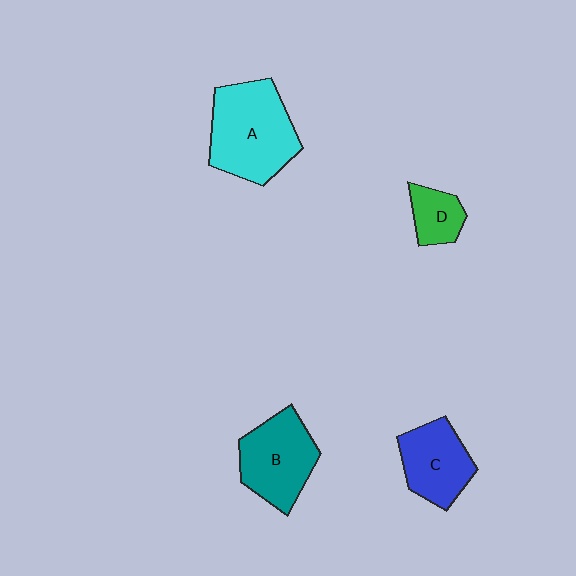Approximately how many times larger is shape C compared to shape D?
Approximately 1.8 times.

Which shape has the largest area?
Shape A (cyan).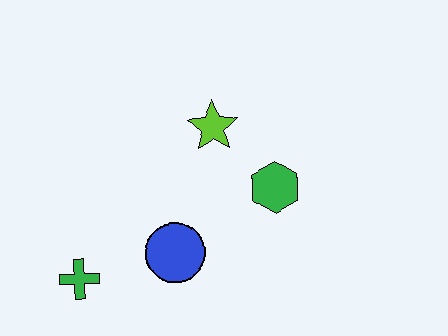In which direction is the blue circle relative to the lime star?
The blue circle is below the lime star.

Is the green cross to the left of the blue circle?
Yes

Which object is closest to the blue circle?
The green cross is closest to the blue circle.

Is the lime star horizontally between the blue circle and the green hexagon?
Yes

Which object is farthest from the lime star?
The green cross is farthest from the lime star.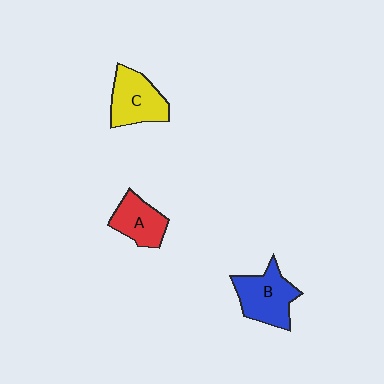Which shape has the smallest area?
Shape A (red).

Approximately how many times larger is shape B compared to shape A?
Approximately 1.3 times.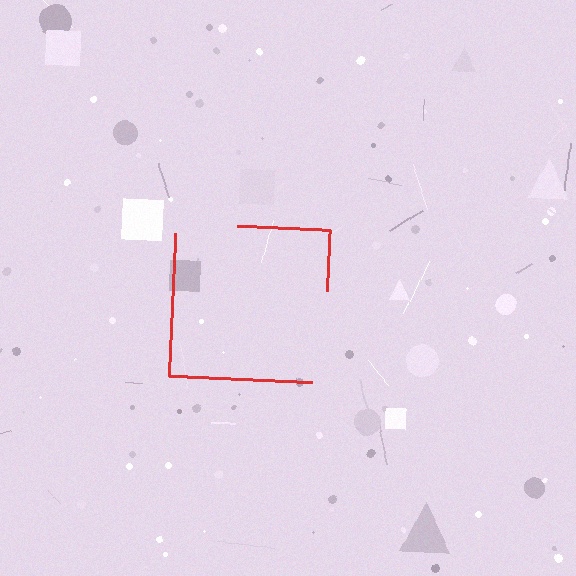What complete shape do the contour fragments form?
The contour fragments form a square.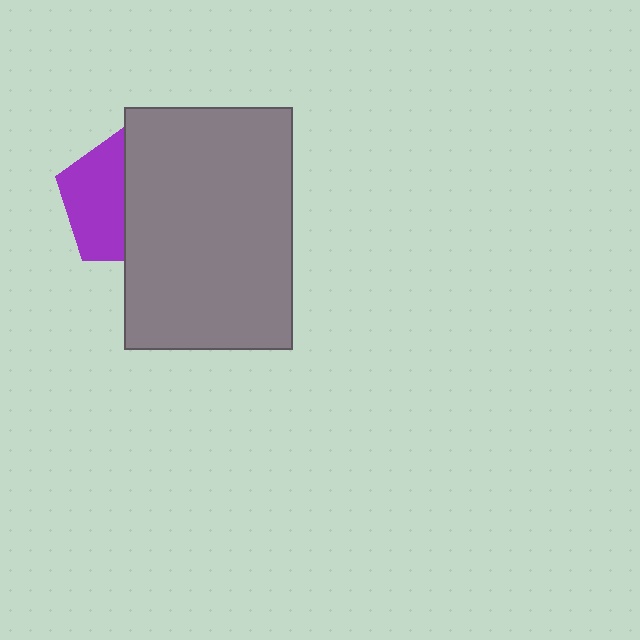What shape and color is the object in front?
The object in front is a gray rectangle.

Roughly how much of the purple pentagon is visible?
About half of it is visible (roughly 47%).